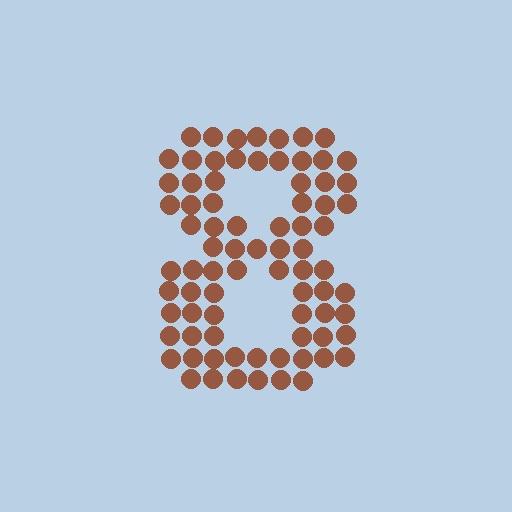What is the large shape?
The large shape is the digit 8.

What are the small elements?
The small elements are circles.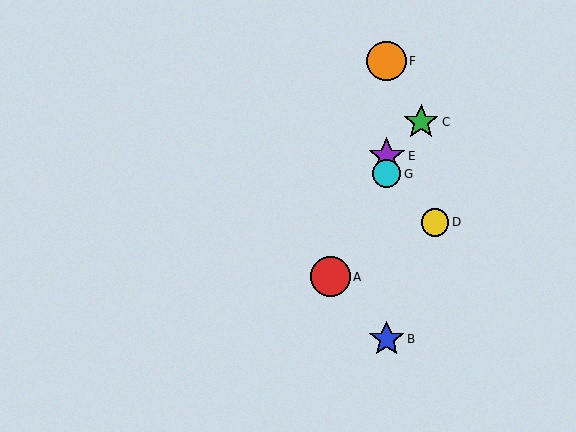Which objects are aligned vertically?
Objects B, E, F, G are aligned vertically.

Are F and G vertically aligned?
Yes, both are at x≈387.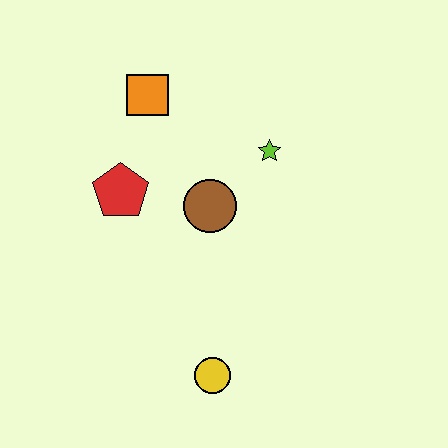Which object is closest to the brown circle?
The lime star is closest to the brown circle.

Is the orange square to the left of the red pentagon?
No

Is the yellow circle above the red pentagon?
No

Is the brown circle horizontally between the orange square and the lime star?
Yes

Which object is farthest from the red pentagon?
The yellow circle is farthest from the red pentagon.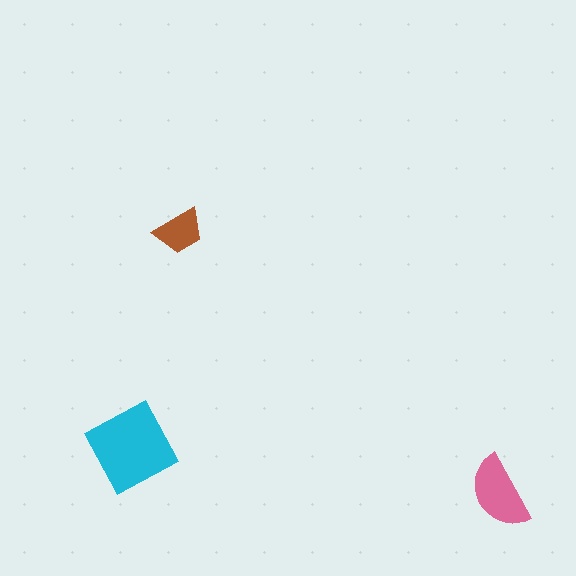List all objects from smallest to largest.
The brown trapezoid, the pink semicircle, the cyan square.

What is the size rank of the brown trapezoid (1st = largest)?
3rd.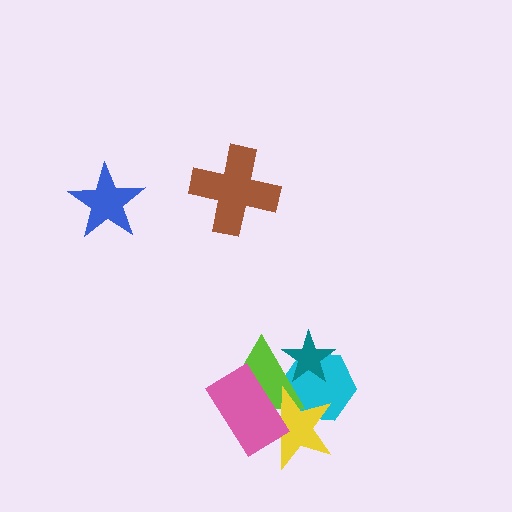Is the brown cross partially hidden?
No, no other shape covers it.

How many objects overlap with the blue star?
0 objects overlap with the blue star.